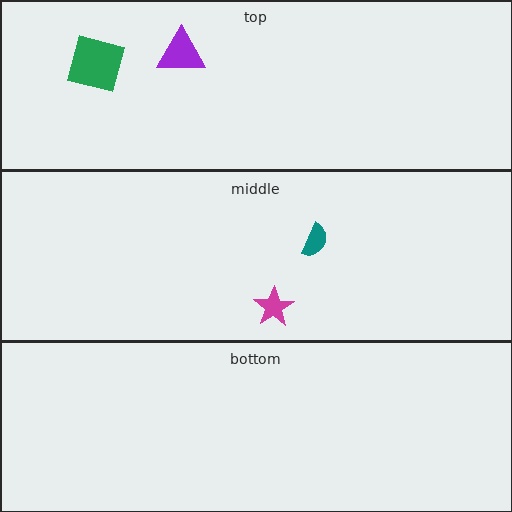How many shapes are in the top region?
2.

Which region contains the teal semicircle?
The middle region.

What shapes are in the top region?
The green square, the purple triangle.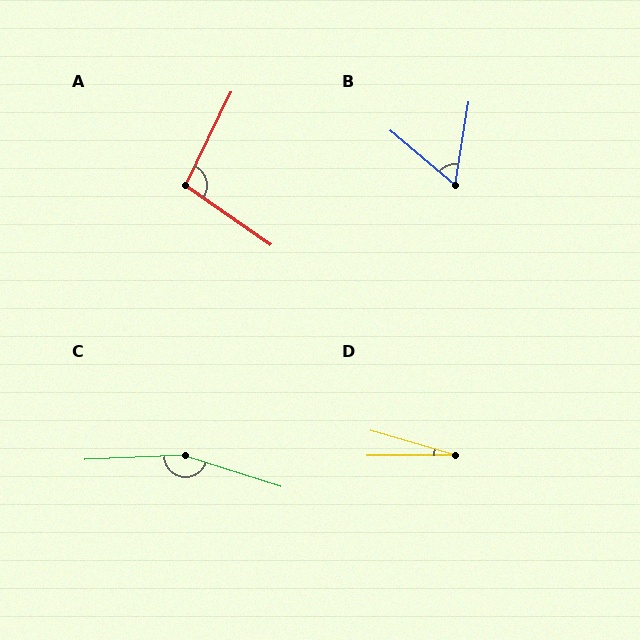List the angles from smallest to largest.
D (17°), B (60°), A (99°), C (160°).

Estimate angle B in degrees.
Approximately 60 degrees.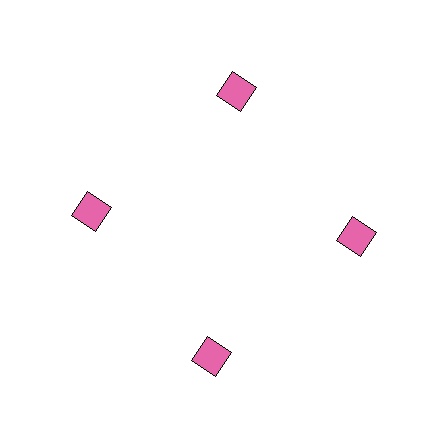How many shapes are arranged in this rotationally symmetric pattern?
There are 4 shapes, arranged in 4 groups of 1.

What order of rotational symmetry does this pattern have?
This pattern has 4-fold rotational symmetry.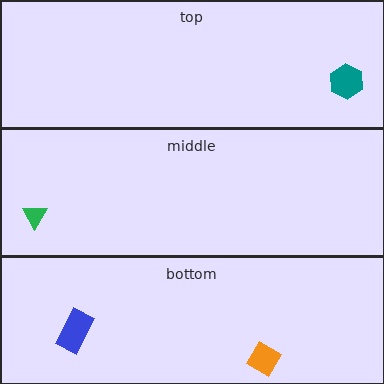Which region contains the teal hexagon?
The top region.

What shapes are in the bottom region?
The blue rectangle, the orange diamond.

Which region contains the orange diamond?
The bottom region.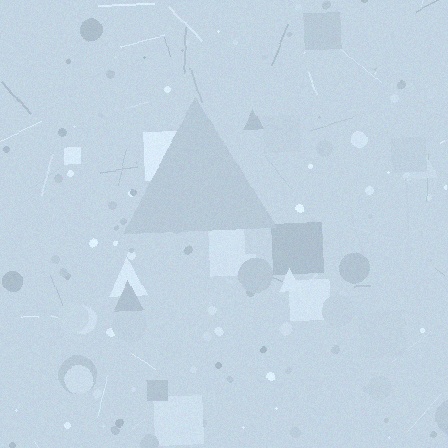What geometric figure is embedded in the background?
A triangle is embedded in the background.